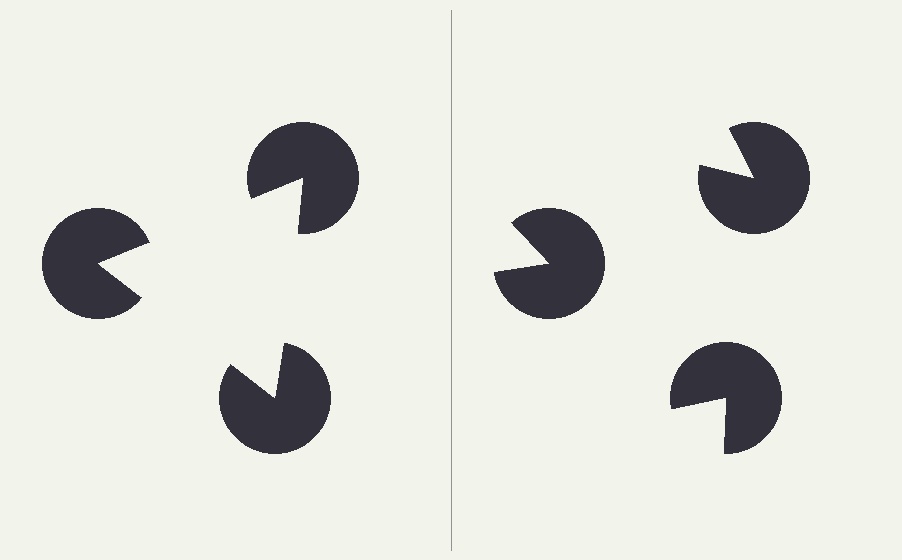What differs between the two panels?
The pac-man discs are positioned identically on both sides; only the wedge orientations differ. On the left they align to a triangle; on the right they are misaligned.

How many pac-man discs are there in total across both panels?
6 — 3 on each side.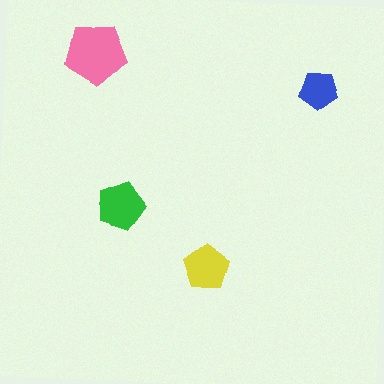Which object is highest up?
The pink pentagon is topmost.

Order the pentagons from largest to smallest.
the pink one, the green one, the yellow one, the blue one.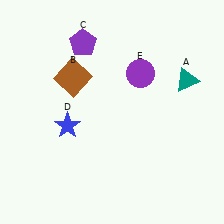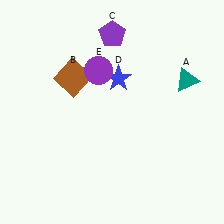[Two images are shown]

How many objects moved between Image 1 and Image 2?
3 objects moved between the two images.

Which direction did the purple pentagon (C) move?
The purple pentagon (C) moved right.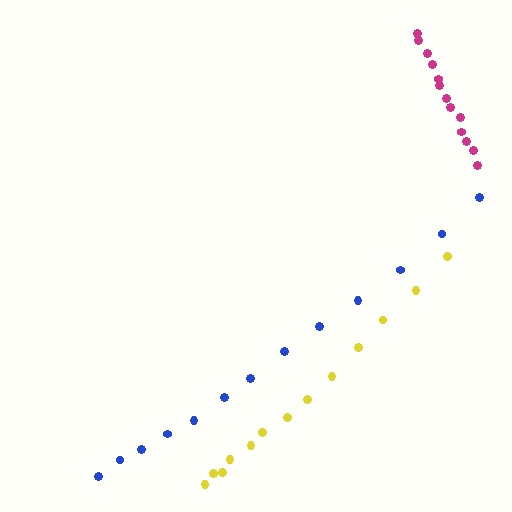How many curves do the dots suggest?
There are 3 distinct paths.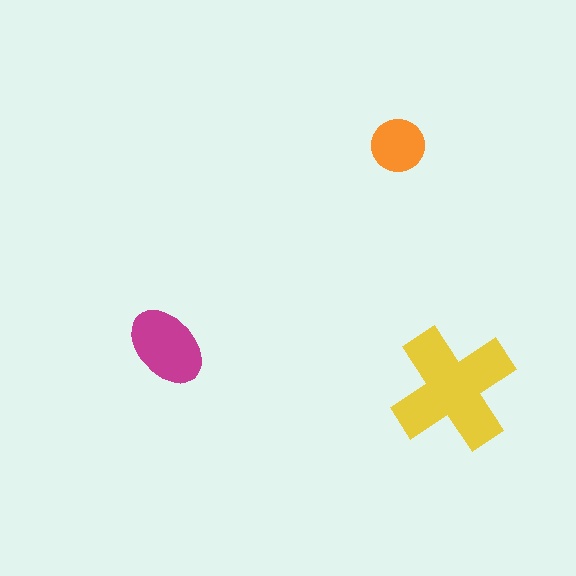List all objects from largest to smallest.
The yellow cross, the magenta ellipse, the orange circle.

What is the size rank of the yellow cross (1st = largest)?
1st.